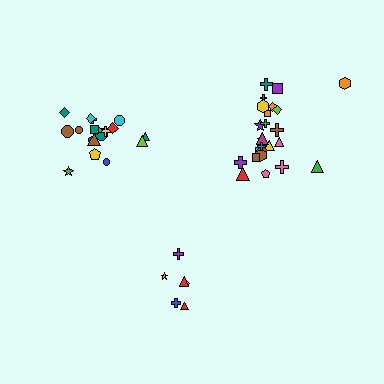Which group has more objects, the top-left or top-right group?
The top-right group.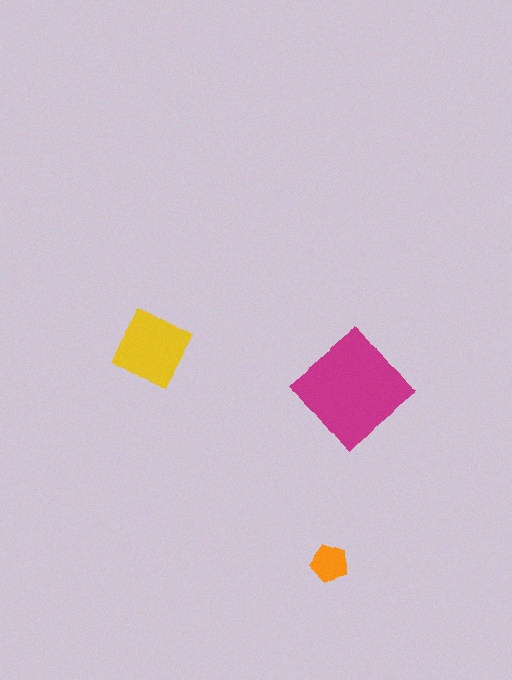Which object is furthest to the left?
The yellow diamond is leftmost.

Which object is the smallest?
The orange pentagon.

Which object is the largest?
The magenta diamond.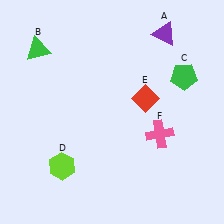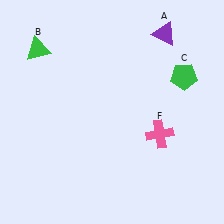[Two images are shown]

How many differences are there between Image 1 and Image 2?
There are 2 differences between the two images.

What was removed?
The red diamond (E), the lime hexagon (D) were removed in Image 2.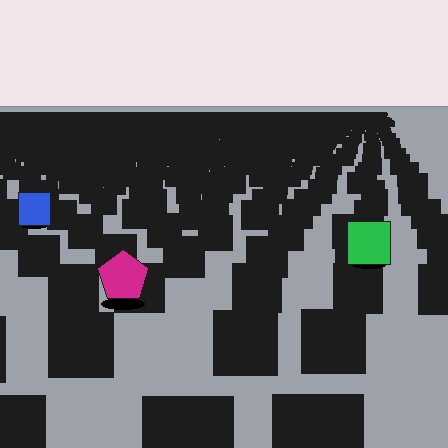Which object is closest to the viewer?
The magenta pentagon is closest. The texture marks near it are larger and more spread out.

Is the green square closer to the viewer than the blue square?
Yes. The green square is closer — you can tell from the texture gradient: the ground texture is coarser near it.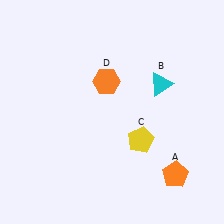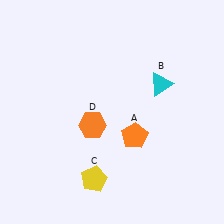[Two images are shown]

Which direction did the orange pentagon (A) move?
The orange pentagon (A) moved left.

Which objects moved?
The objects that moved are: the orange pentagon (A), the yellow pentagon (C), the orange hexagon (D).